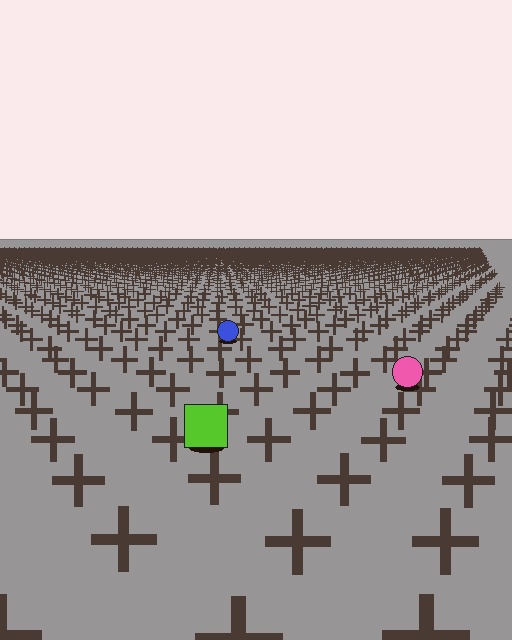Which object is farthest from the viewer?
The blue circle is farthest from the viewer. It appears smaller and the ground texture around it is denser.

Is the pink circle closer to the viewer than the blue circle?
Yes. The pink circle is closer — you can tell from the texture gradient: the ground texture is coarser near it.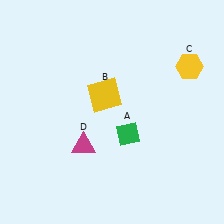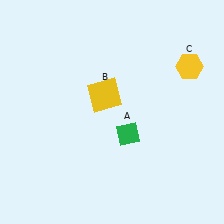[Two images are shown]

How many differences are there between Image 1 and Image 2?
There is 1 difference between the two images.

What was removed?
The magenta triangle (D) was removed in Image 2.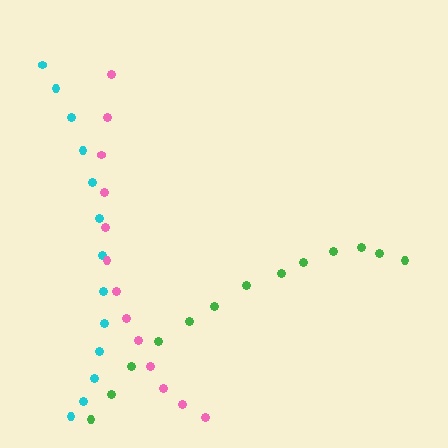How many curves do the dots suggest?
There are 3 distinct paths.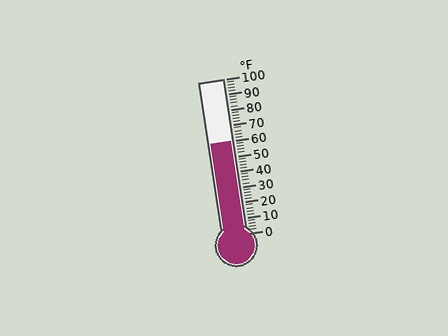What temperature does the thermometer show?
The thermometer shows approximately 60°F.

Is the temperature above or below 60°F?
The temperature is at 60°F.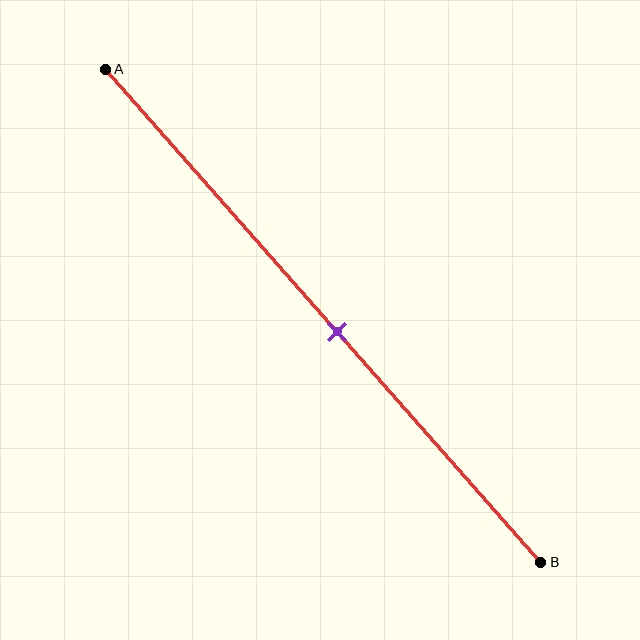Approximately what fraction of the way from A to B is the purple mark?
The purple mark is approximately 55% of the way from A to B.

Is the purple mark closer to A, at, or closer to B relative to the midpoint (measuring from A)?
The purple mark is closer to point B than the midpoint of segment AB.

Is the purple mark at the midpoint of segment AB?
No, the mark is at about 55% from A, not at the 50% midpoint.